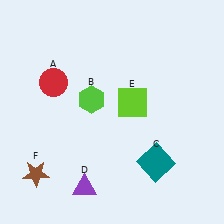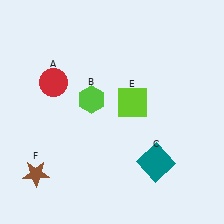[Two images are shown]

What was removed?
The purple triangle (D) was removed in Image 2.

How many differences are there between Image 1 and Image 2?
There is 1 difference between the two images.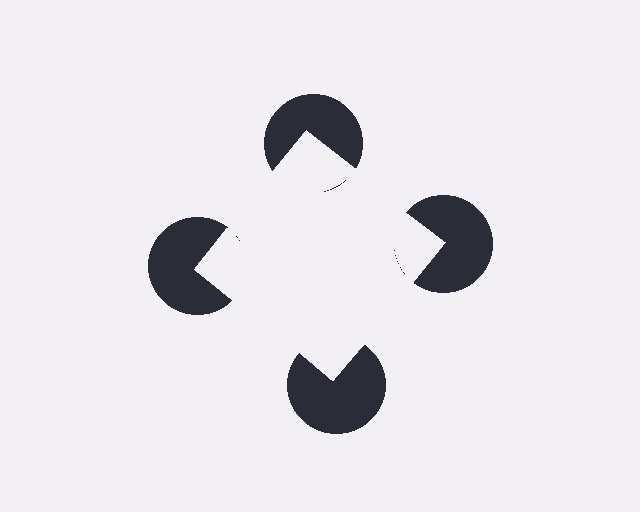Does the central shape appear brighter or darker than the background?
It typically appears slightly brighter than the background, even though no actual brightness change is drawn.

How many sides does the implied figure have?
4 sides.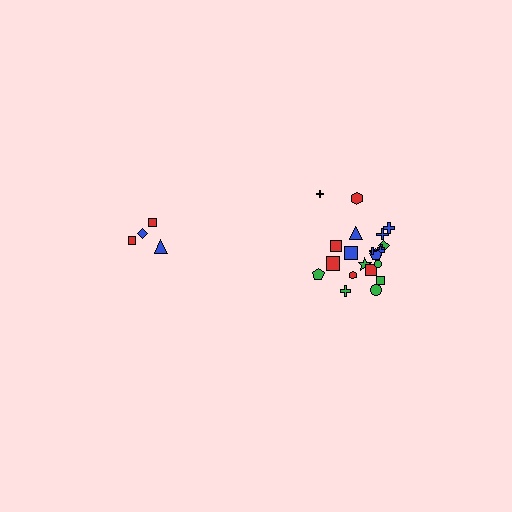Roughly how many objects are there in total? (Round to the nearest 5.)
Roughly 25 objects in total.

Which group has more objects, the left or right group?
The right group.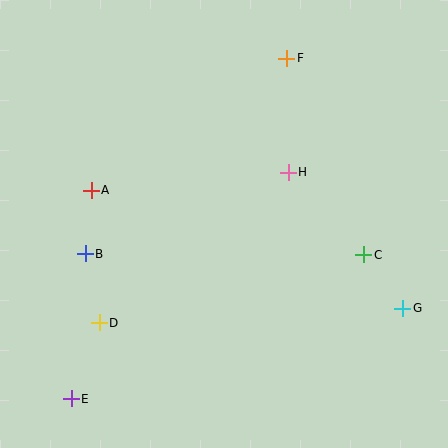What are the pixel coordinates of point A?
Point A is at (91, 190).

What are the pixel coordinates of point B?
Point B is at (85, 254).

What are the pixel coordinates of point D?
Point D is at (99, 323).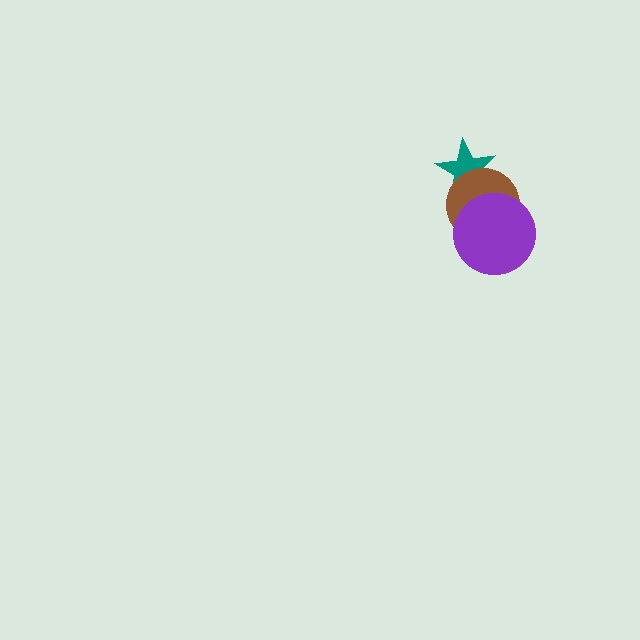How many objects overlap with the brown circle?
2 objects overlap with the brown circle.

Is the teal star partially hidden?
Yes, it is partially covered by another shape.